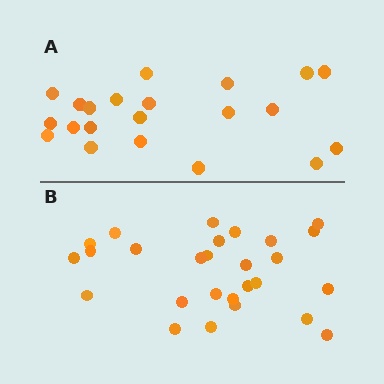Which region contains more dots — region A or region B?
Region B (the bottom region) has more dots.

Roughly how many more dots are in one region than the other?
Region B has about 6 more dots than region A.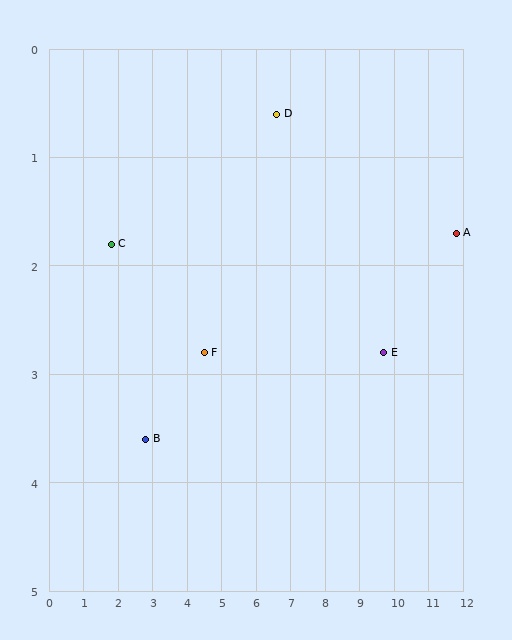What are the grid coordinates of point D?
Point D is at approximately (6.6, 0.6).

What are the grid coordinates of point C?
Point C is at approximately (1.8, 1.8).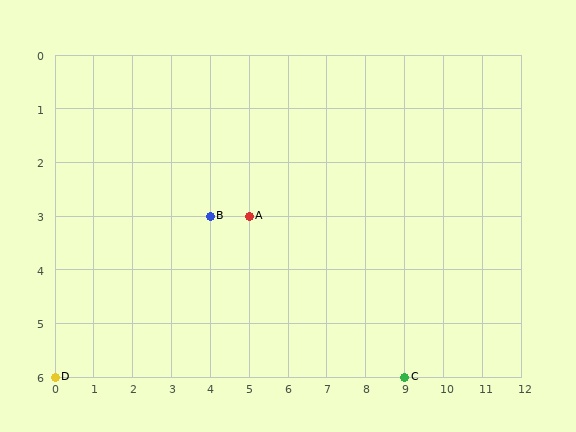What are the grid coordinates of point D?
Point D is at grid coordinates (0, 6).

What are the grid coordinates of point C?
Point C is at grid coordinates (9, 6).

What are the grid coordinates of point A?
Point A is at grid coordinates (5, 3).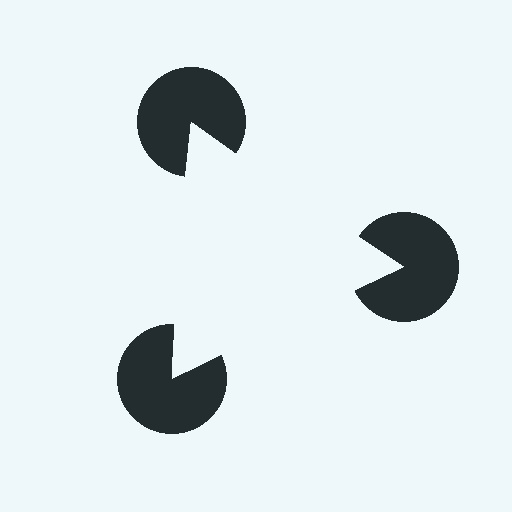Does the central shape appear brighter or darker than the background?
It typically appears slightly brighter than the background, even though no actual brightness change is drawn.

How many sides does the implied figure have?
3 sides.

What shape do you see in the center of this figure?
An illusory triangle — its edges are inferred from the aligned wedge cuts in the pac-man discs, not physically drawn.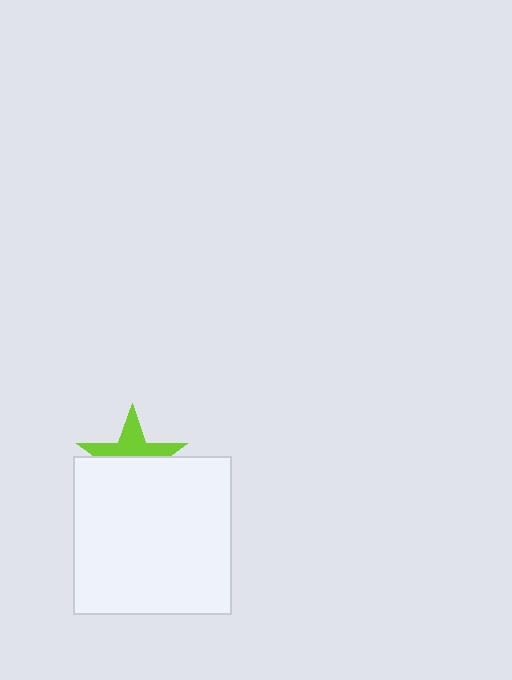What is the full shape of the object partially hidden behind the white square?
The partially hidden object is a lime star.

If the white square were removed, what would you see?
You would see the complete lime star.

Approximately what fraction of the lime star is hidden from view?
Roughly 57% of the lime star is hidden behind the white square.